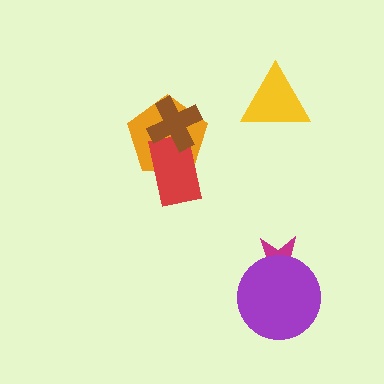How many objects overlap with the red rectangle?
2 objects overlap with the red rectangle.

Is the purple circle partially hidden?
No, no other shape covers it.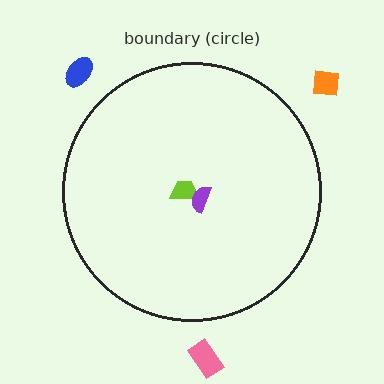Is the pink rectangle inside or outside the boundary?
Outside.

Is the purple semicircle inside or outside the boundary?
Inside.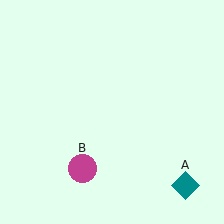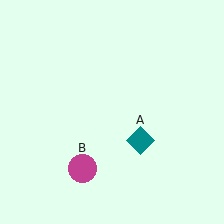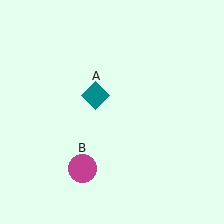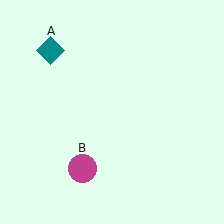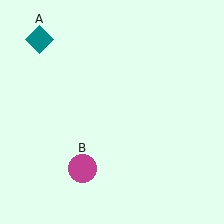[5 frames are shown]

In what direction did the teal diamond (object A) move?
The teal diamond (object A) moved up and to the left.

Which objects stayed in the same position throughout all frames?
Magenta circle (object B) remained stationary.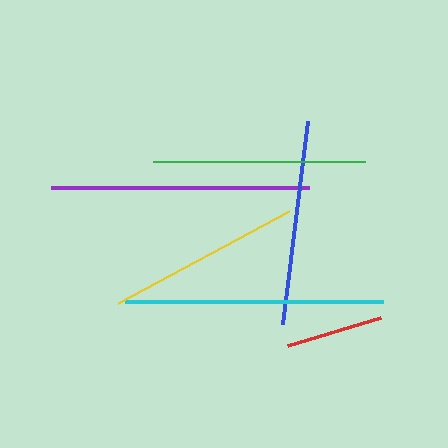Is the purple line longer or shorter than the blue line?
The purple line is longer than the blue line.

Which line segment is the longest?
The purple line is the longest at approximately 257 pixels.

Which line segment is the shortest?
The red line is the shortest at approximately 97 pixels.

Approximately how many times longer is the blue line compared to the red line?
The blue line is approximately 2.1 times the length of the red line.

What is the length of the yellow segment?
The yellow segment is approximately 195 pixels long.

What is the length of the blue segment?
The blue segment is approximately 204 pixels long.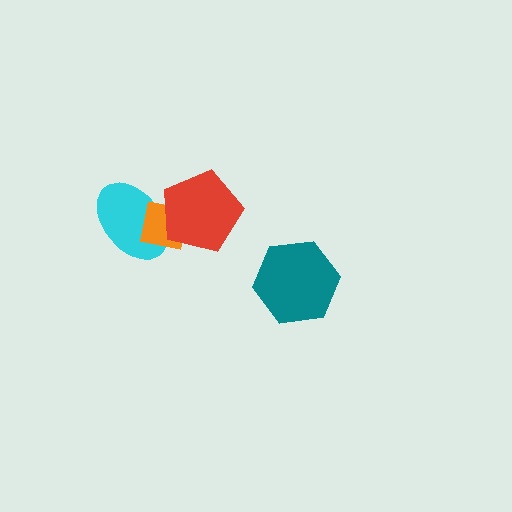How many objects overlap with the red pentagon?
2 objects overlap with the red pentagon.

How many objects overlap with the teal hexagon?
0 objects overlap with the teal hexagon.